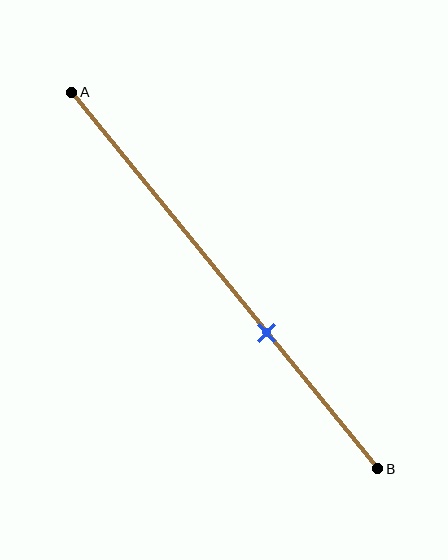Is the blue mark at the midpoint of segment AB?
No, the mark is at about 65% from A, not at the 50% midpoint.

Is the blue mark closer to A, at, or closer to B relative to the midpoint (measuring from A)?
The blue mark is closer to point B than the midpoint of segment AB.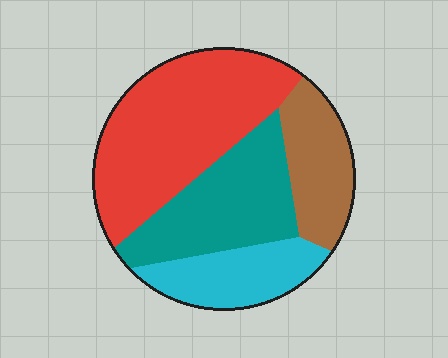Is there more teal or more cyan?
Teal.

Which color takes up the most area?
Red, at roughly 40%.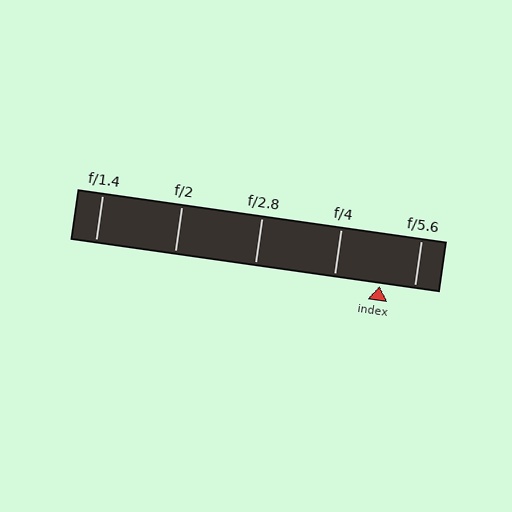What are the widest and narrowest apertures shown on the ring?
The widest aperture shown is f/1.4 and the narrowest is f/5.6.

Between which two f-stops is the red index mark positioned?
The index mark is between f/4 and f/5.6.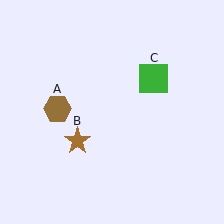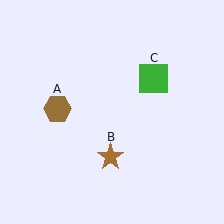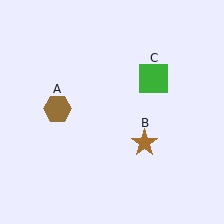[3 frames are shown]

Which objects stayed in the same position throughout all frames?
Brown hexagon (object A) and green square (object C) remained stationary.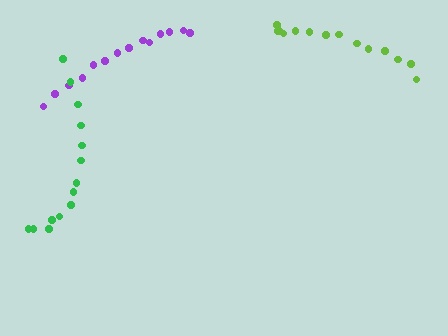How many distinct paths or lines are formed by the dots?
There are 3 distinct paths.